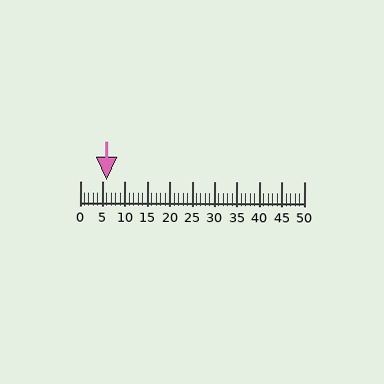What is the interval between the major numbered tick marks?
The major tick marks are spaced 5 units apart.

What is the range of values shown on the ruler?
The ruler shows values from 0 to 50.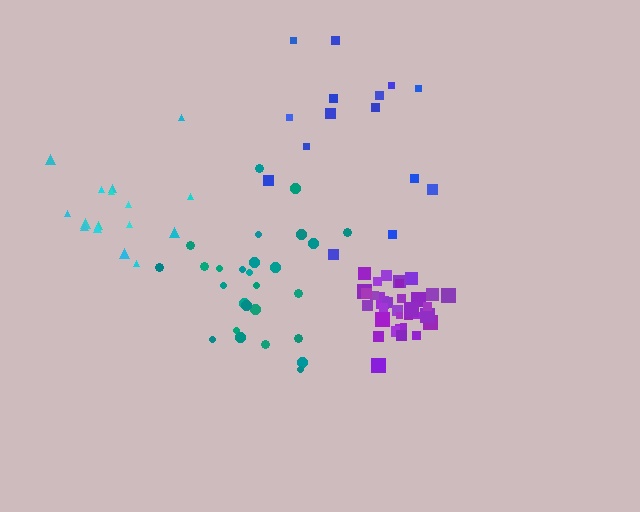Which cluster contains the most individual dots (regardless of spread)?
Purple (35).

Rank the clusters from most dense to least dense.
purple, teal, cyan, blue.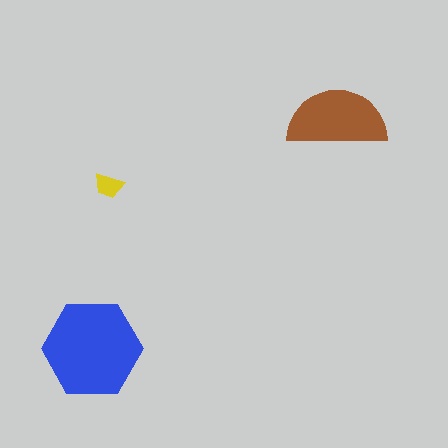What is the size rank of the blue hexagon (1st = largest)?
1st.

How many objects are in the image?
There are 3 objects in the image.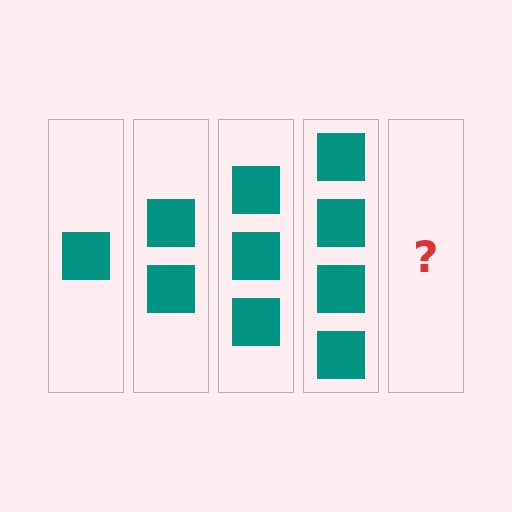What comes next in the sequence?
The next element should be 5 squares.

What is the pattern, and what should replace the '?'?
The pattern is that each step adds one more square. The '?' should be 5 squares.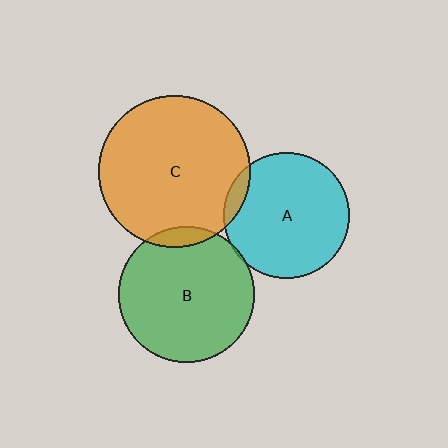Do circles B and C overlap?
Yes.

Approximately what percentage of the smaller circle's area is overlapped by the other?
Approximately 5%.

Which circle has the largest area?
Circle C (orange).